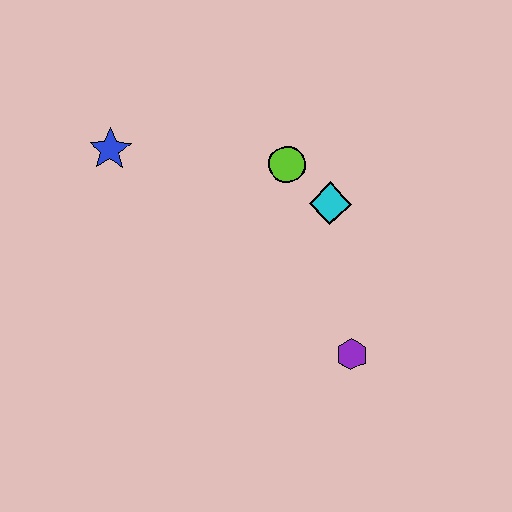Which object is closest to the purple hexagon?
The cyan diamond is closest to the purple hexagon.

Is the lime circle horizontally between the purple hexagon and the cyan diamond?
No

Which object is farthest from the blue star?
The purple hexagon is farthest from the blue star.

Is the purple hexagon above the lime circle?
No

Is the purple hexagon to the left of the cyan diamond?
No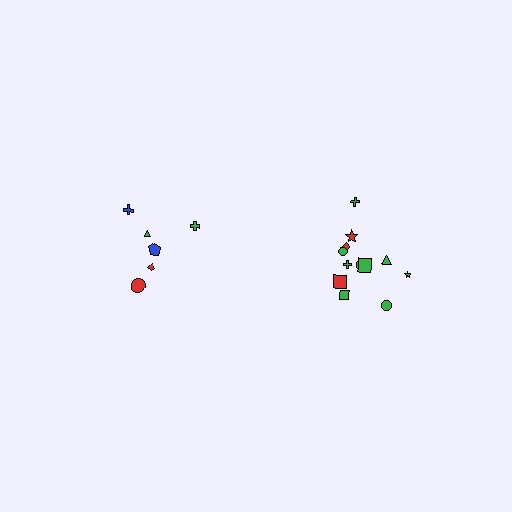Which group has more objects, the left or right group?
The right group.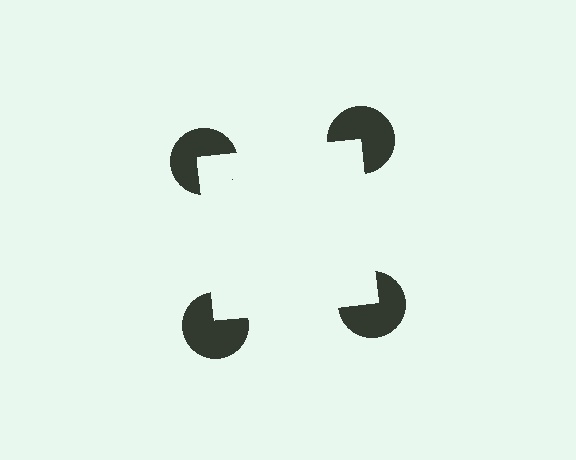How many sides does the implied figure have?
4 sides.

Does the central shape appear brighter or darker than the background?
It typically appears slightly brighter than the background, even though no actual brightness change is drawn.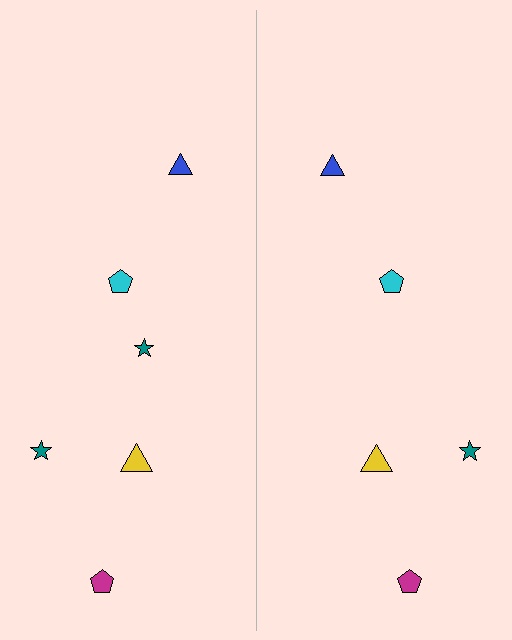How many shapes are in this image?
There are 11 shapes in this image.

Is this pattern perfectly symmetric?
No, the pattern is not perfectly symmetric. A teal star is missing from the right side.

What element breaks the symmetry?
A teal star is missing from the right side.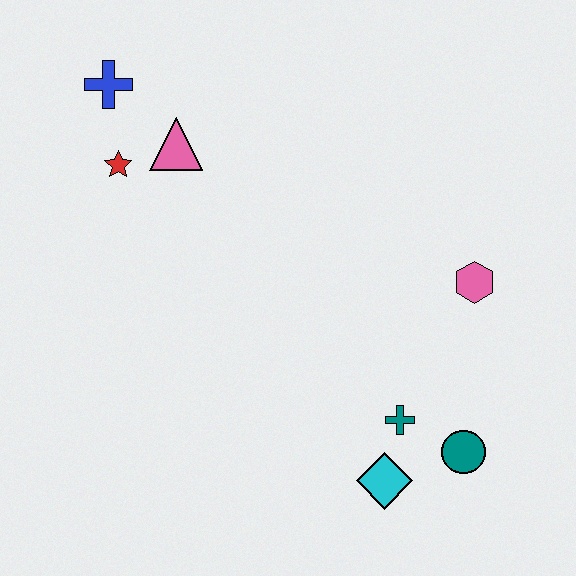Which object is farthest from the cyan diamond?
The blue cross is farthest from the cyan diamond.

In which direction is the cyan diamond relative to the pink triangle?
The cyan diamond is below the pink triangle.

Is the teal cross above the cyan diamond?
Yes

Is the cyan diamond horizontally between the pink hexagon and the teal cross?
No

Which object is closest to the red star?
The pink triangle is closest to the red star.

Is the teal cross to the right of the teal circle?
No